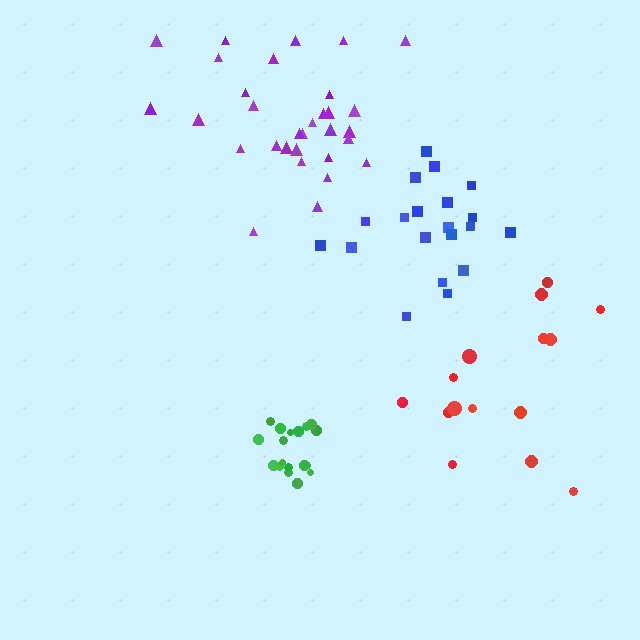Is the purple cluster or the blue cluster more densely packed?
Blue.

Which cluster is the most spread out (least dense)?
Red.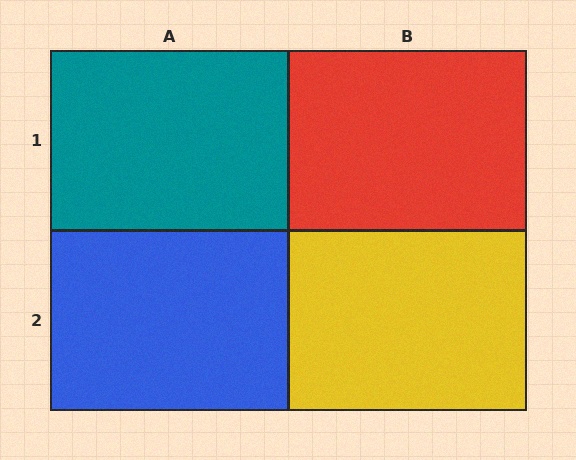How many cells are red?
1 cell is red.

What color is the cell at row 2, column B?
Yellow.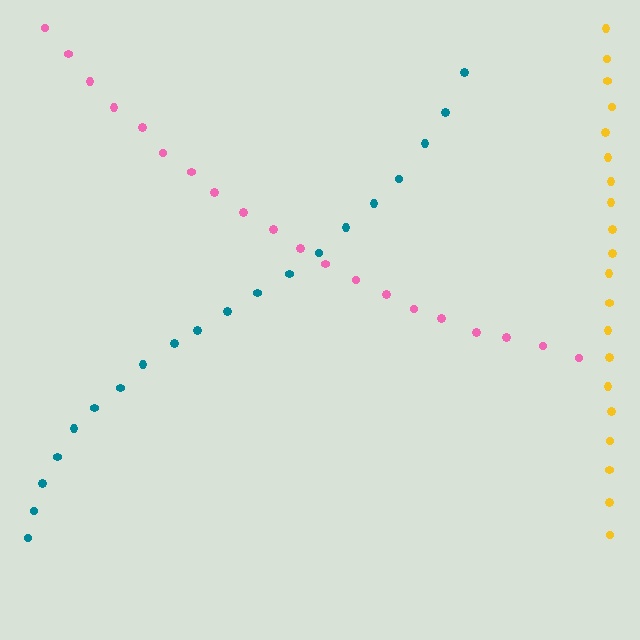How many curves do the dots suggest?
There are 3 distinct paths.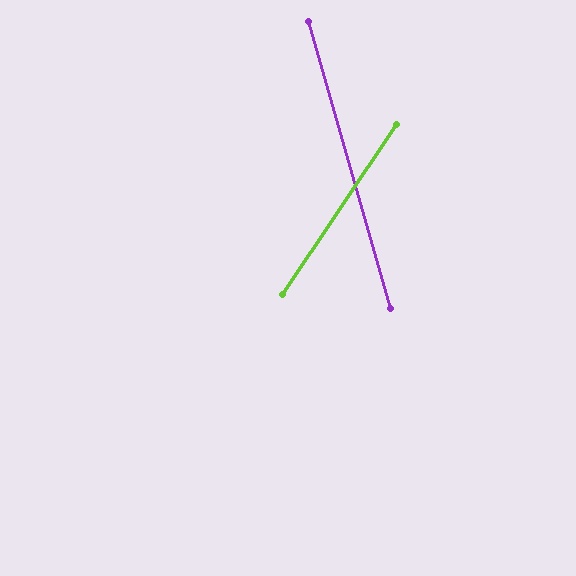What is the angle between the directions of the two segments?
Approximately 50 degrees.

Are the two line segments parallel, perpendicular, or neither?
Neither parallel nor perpendicular — they differ by about 50°.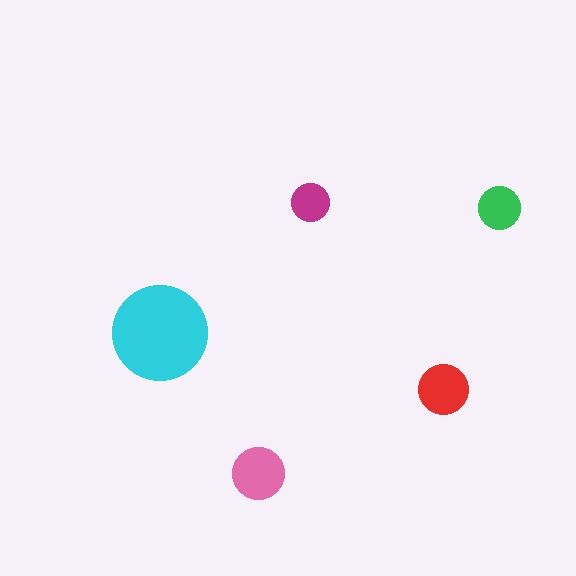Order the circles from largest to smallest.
the cyan one, the pink one, the red one, the green one, the magenta one.